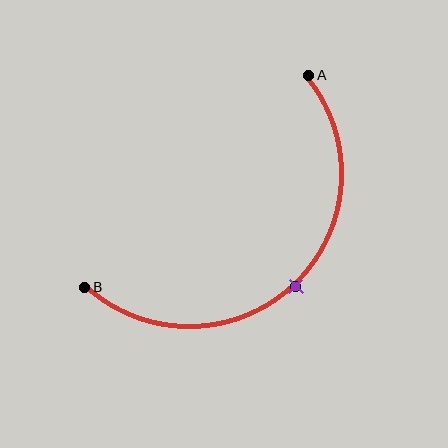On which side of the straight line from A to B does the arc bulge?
The arc bulges below and to the right of the straight line connecting A and B.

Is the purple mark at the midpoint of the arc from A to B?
Yes. The purple mark lies on the arc at equal arc-length from both A and B — it is the arc midpoint.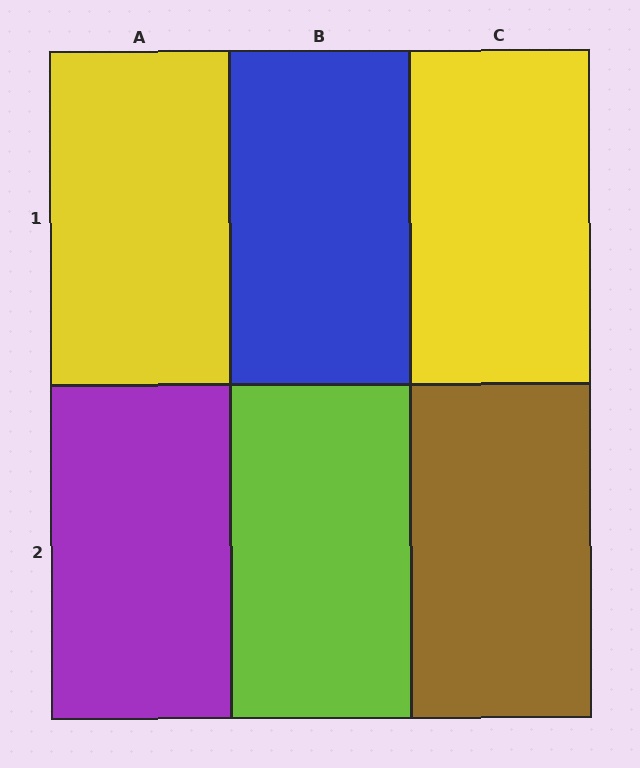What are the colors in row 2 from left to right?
Purple, lime, brown.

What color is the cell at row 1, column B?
Blue.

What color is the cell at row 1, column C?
Yellow.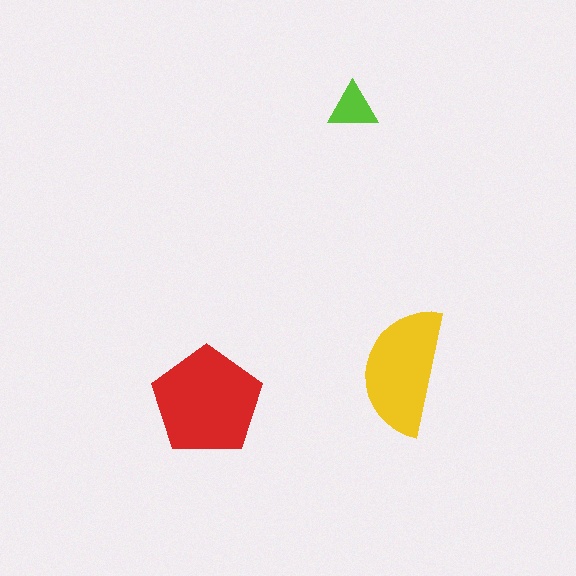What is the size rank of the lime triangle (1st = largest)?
3rd.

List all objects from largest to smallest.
The red pentagon, the yellow semicircle, the lime triangle.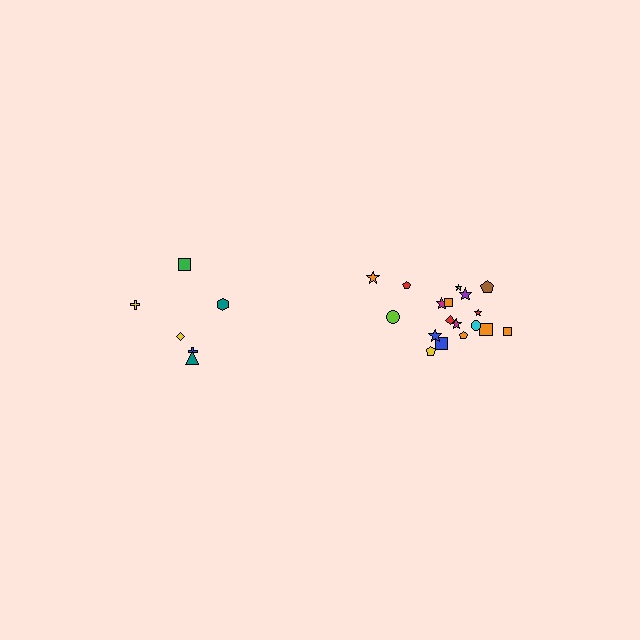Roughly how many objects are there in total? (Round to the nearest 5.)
Roughly 25 objects in total.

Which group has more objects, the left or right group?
The right group.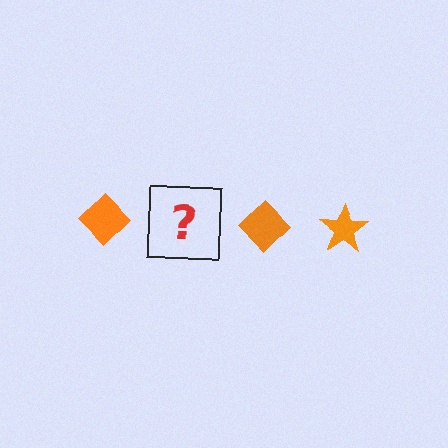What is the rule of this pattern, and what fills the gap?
The rule is that the pattern cycles through diamond, star shapes in orange. The gap should be filled with an orange star.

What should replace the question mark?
The question mark should be replaced with an orange star.